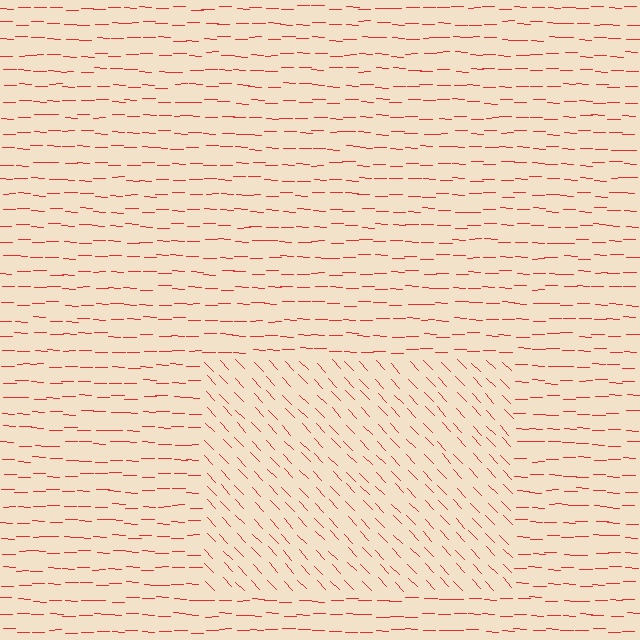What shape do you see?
I see a rectangle.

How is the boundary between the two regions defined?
The boundary is defined purely by a change in line orientation (approximately 45 degrees difference). All lines are the same color and thickness.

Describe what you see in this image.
The image is filled with small red line segments. A rectangle region in the image has lines oriented differently from the surrounding lines, creating a visible texture boundary.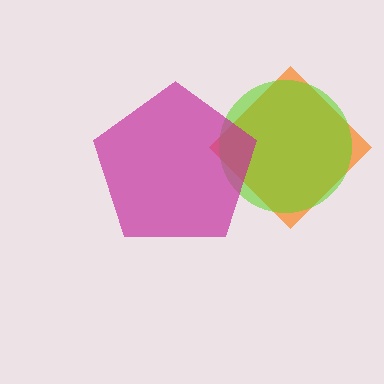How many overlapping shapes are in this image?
There are 3 overlapping shapes in the image.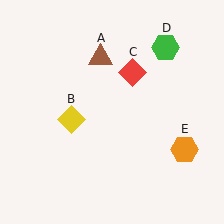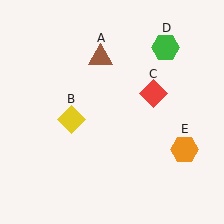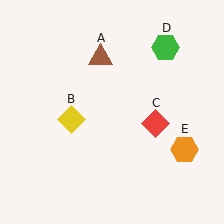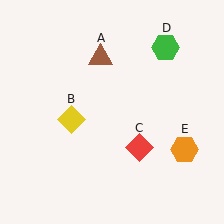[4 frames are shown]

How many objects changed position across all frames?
1 object changed position: red diamond (object C).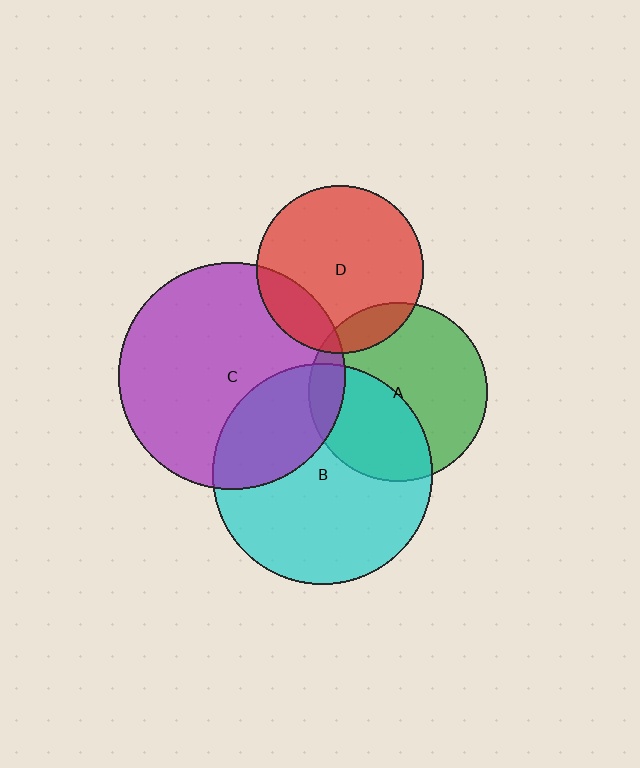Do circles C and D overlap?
Yes.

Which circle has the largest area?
Circle C (purple).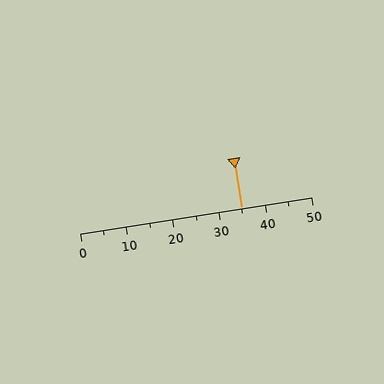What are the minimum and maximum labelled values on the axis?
The axis runs from 0 to 50.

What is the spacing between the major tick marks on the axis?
The major ticks are spaced 10 apart.